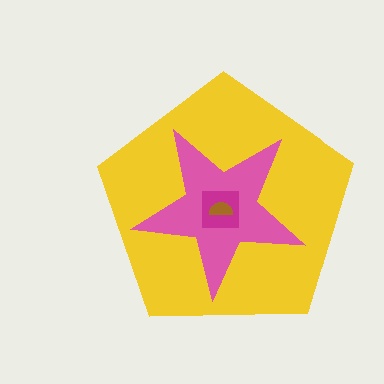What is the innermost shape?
The brown semicircle.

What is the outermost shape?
The yellow pentagon.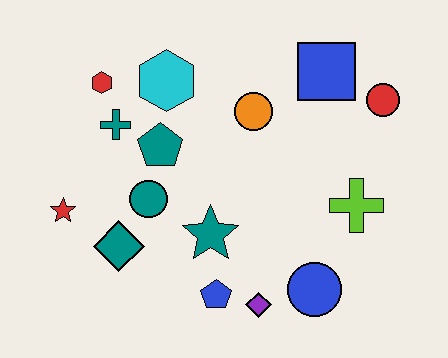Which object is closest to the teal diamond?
The teal circle is closest to the teal diamond.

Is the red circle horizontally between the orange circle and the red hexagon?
No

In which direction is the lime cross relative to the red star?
The lime cross is to the right of the red star.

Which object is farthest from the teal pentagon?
The red circle is farthest from the teal pentagon.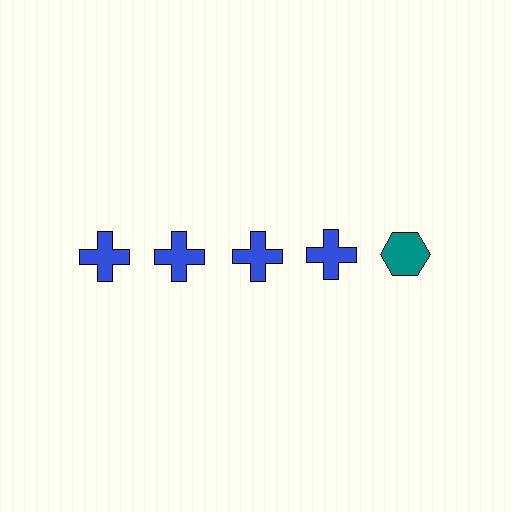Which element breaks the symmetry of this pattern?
The teal hexagon in the top row, rightmost column breaks the symmetry. All other shapes are blue crosses.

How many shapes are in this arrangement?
There are 5 shapes arranged in a grid pattern.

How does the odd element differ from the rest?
It differs in both color (teal instead of blue) and shape (hexagon instead of cross).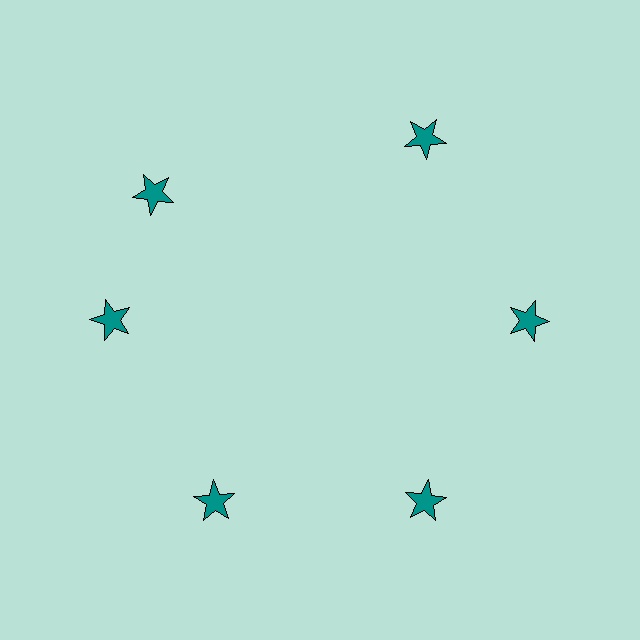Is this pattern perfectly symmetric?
No. The 6 teal stars are arranged in a ring, but one element near the 11 o'clock position is rotated out of alignment along the ring, breaking the 6-fold rotational symmetry.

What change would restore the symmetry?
The symmetry would be restored by rotating it back into even spacing with its neighbors so that all 6 stars sit at equal angles and equal distance from the center.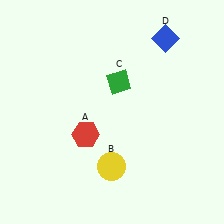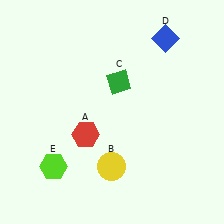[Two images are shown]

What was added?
A lime hexagon (E) was added in Image 2.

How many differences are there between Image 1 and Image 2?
There is 1 difference between the two images.